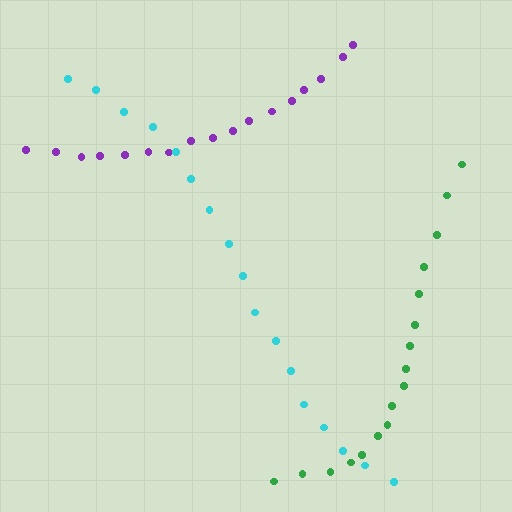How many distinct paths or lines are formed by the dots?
There are 3 distinct paths.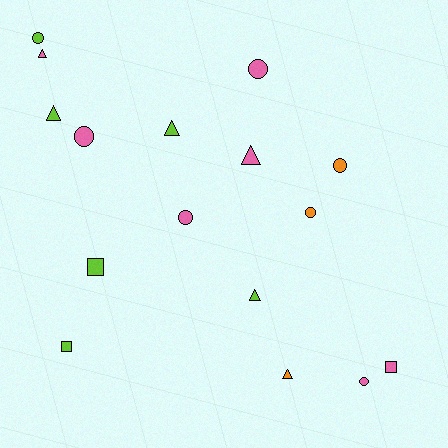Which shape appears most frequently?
Circle, with 7 objects.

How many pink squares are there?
There is 1 pink square.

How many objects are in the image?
There are 16 objects.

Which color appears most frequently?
Pink, with 7 objects.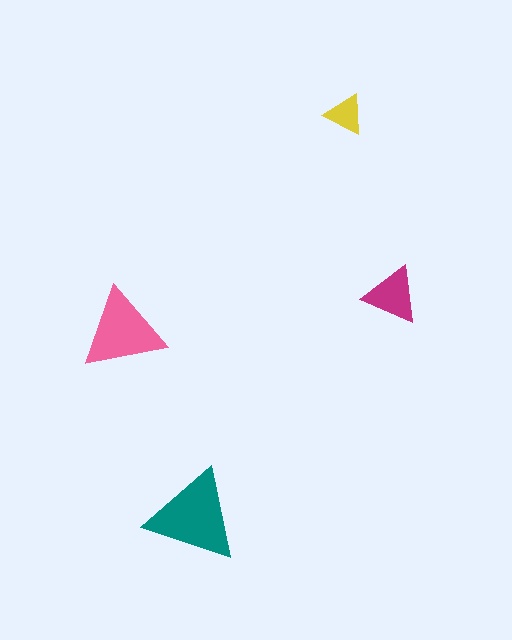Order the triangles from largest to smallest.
the teal one, the pink one, the magenta one, the yellow one.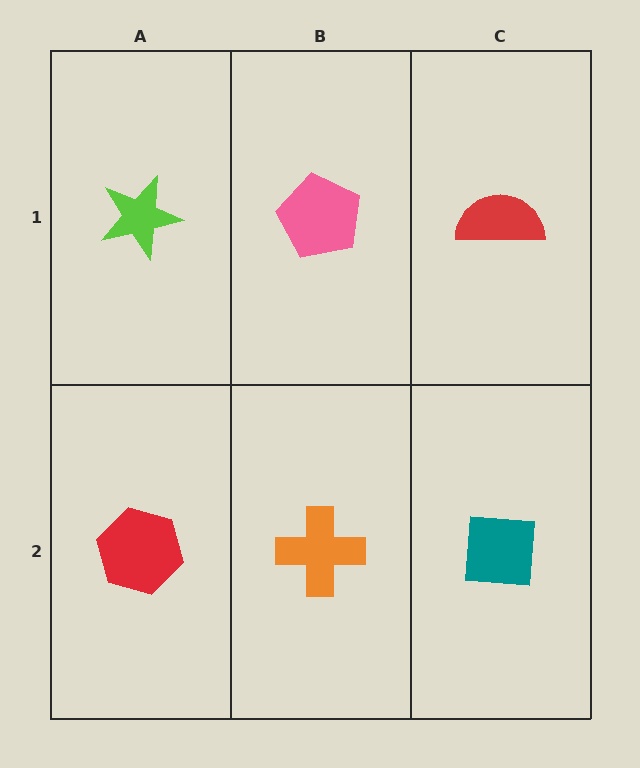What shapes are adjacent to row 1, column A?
A red hexagon (row 2, column A), a pink pentagon (row 1, column B).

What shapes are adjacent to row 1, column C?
A teal square (row 2, column C), a pink pentagon (row 1, column B).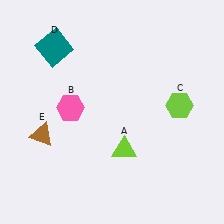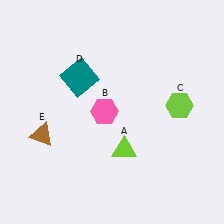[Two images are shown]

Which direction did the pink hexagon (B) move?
The pink hexagon (B) moved right.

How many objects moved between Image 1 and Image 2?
2 objects moved between the two images.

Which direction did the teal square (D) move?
The teal square (D) moved down.